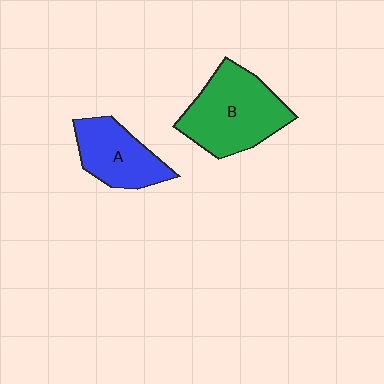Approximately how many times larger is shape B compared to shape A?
Approximately 1.5 times.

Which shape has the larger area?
Shape B (green).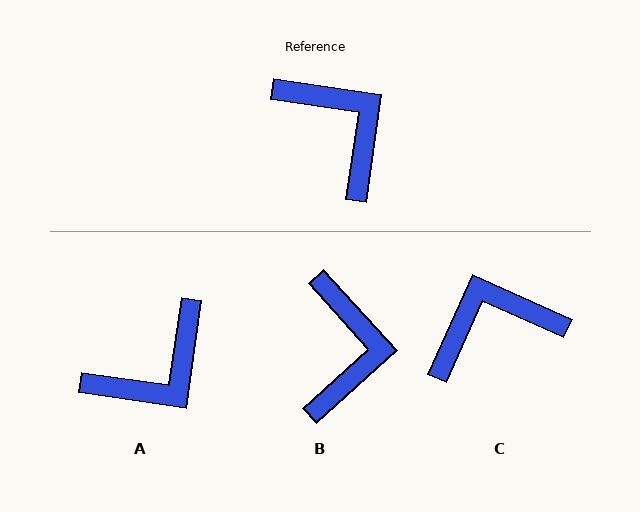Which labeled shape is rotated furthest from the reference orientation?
A, about 90 degrees away.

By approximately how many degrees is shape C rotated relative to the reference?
Approximately 74 degrees counter-clockwise.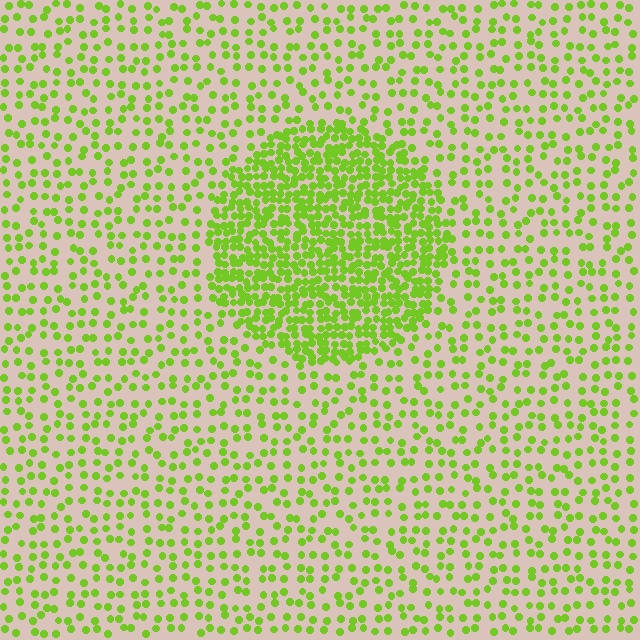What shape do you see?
I see a circle.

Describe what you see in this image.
The image contains small lime elements arranged at two different densities. A circle-shaped region is visible where the elements are more densely packed than the surrounding area.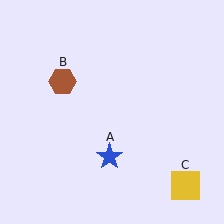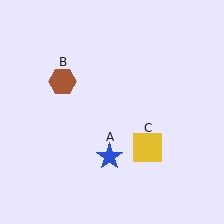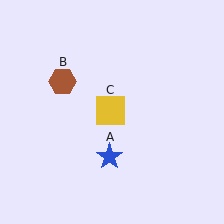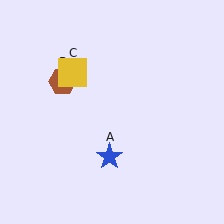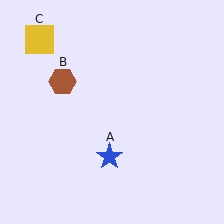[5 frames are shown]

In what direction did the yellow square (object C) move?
The yellow square (object C) moved up and to the left.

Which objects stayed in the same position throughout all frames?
Blue star (object A) and brown hexagon (object B) remained stationary.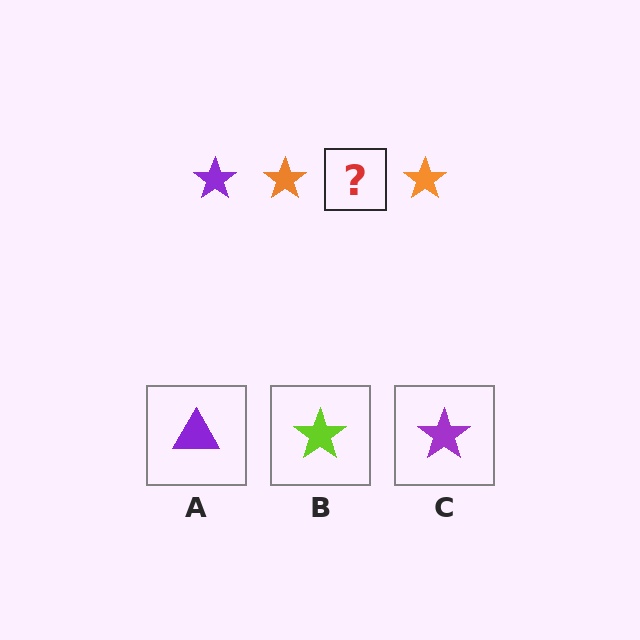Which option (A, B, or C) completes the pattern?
C.